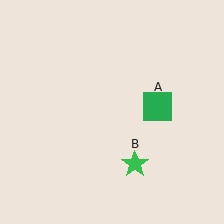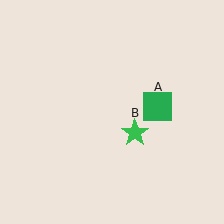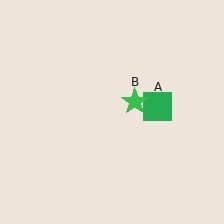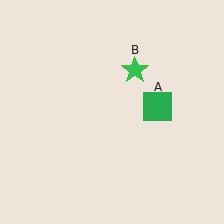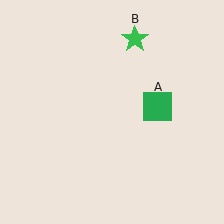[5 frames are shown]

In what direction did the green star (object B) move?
The green star (object B) moved up.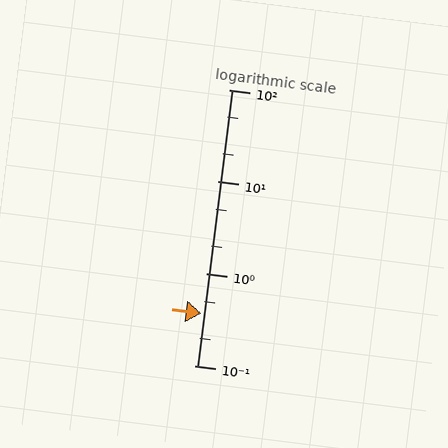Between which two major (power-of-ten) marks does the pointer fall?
The pointer is between 0.1 and 1.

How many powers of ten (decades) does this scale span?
The scale spans 3 decades, from 0.1 to 100.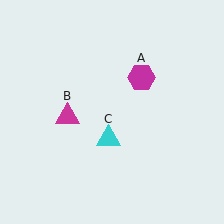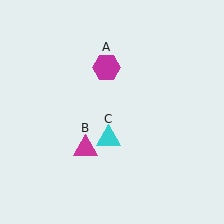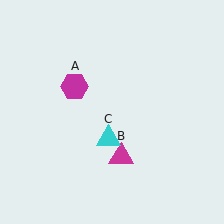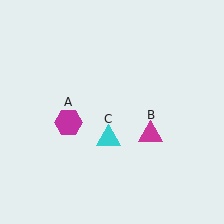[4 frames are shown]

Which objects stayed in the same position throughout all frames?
Cyan triangle (object C) remained stationary.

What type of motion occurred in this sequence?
The magenta hexagon (object A), magenta triangle (object B) rotated counterclockwise around the center of the scene.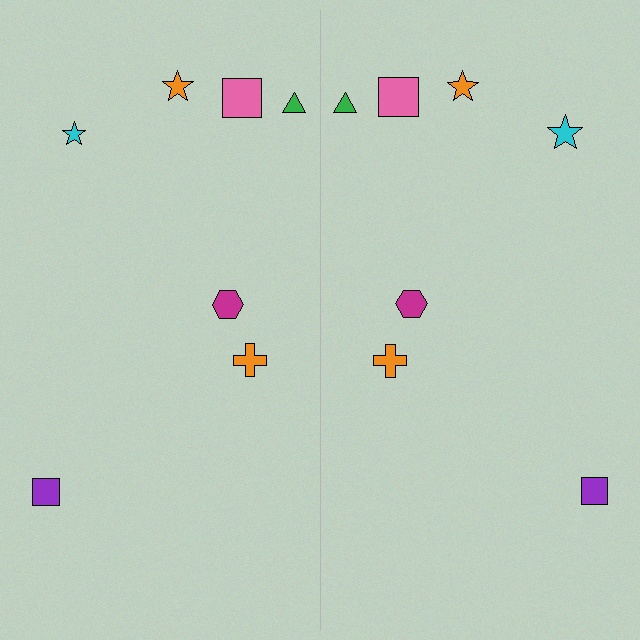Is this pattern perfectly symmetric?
No, the pattern is not perfectly symmetric. The cyan star on the right side has a different size than its mirror counterpart.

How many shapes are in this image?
There are 14 shapes in this image.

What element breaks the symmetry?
The cyan star on the right side has a different size than its mirror counterpart.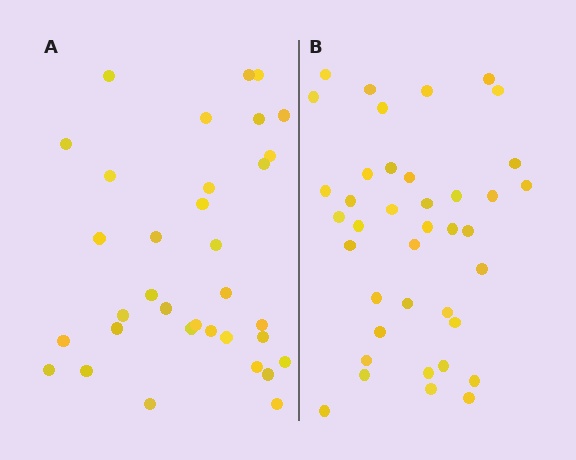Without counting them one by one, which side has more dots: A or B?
Region B (the right region) has more dots.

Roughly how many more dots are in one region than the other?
Region B has about 5 more dots than region A.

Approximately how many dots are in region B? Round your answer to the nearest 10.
About 40 dots. (The exact count is 39, which rounds to 40.)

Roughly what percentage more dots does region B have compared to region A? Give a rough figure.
About 15% more.